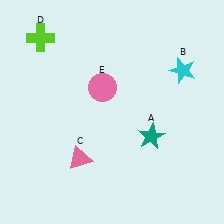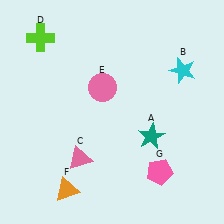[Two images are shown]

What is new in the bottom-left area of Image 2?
An orange triangle (F) was added in the bottom-left area of Image 2.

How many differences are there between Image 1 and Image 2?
There are 2 differences between the two images.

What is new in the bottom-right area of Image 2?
A pink pentagon (G) was added in the bottom-right area of Image 2.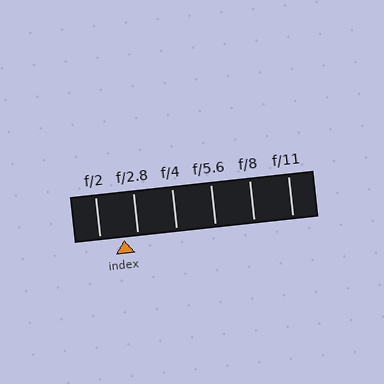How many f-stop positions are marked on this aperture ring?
There are 6 f-stop positions marked.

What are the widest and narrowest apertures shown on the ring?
The widest aperture shown is f/2 and the narrowest is f/11.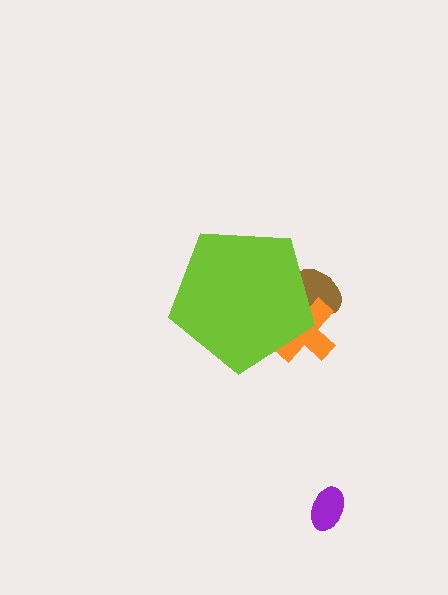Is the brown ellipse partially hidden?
Yes, the brown ellipse is partially hidden behind the lime pentagon.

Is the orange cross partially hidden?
Yes, the orange cross is partially hidden behind the lime pentagon.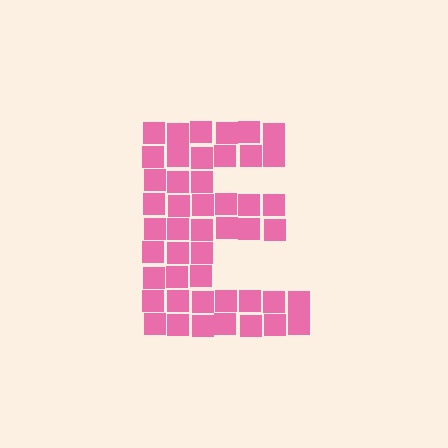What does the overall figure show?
The overall figure shows the letter E.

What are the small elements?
The small elements are squares.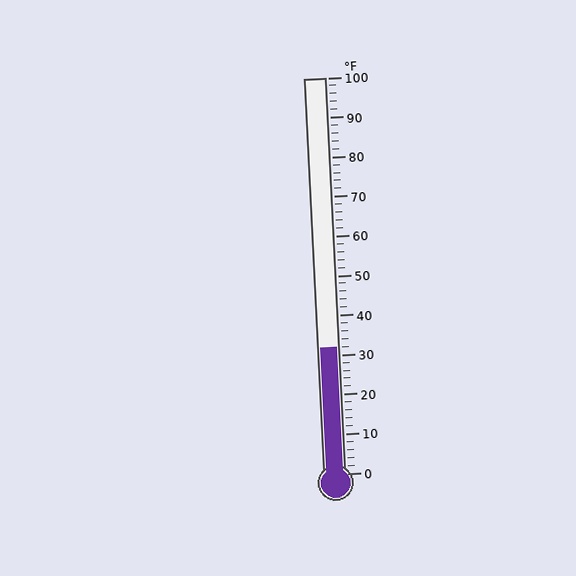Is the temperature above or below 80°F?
The temperature is below 80°F.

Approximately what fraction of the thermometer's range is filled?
The thermometer is filled to approximately 30% of its range.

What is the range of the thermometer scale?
The thermometer scale ranges from 0°F to 100°F.